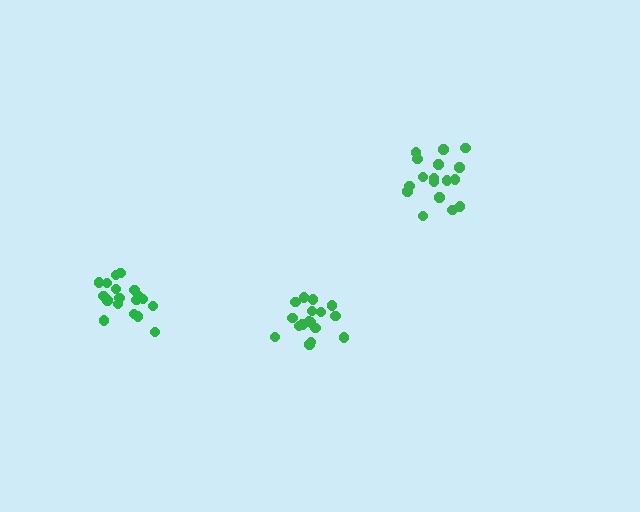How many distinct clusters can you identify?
There are 3 distinct clusters.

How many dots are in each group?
Group 1: 17 dots, Group 2: 18 dots, Group 3: 17 dots (52 total).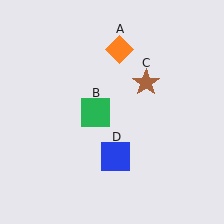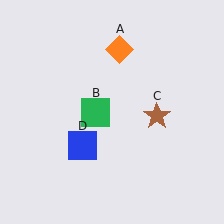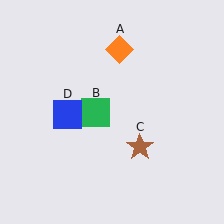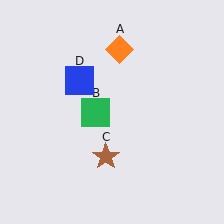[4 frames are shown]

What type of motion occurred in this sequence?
The brown star (object C), blue square (object D) rotated clockwise around the center of the scene.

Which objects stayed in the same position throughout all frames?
Orange diamond (object A) and green square (object B) remained stationary.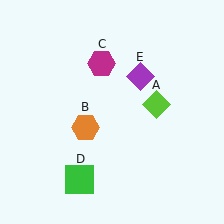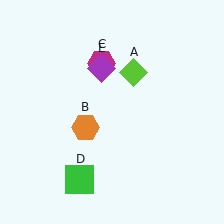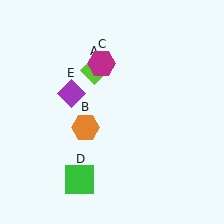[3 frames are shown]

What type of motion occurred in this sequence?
The lime diamond (object A), purple diamond (object E) rotated counterclockwise around the center of the scene.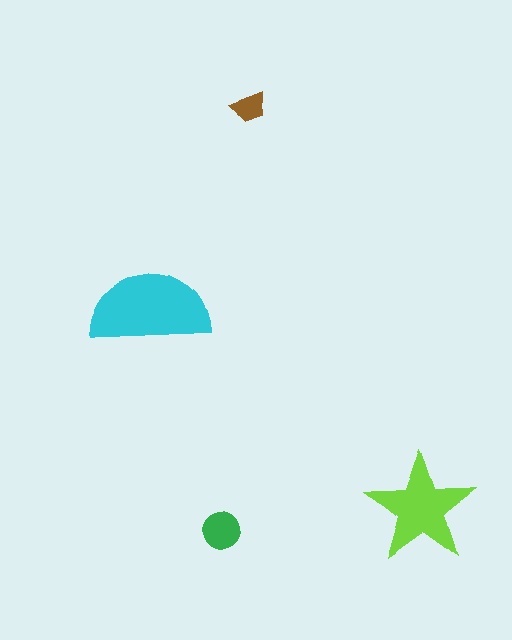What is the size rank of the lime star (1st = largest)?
2nd.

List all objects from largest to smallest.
The cyan semicircle, the lime star, the green circle, the brown trapezoid.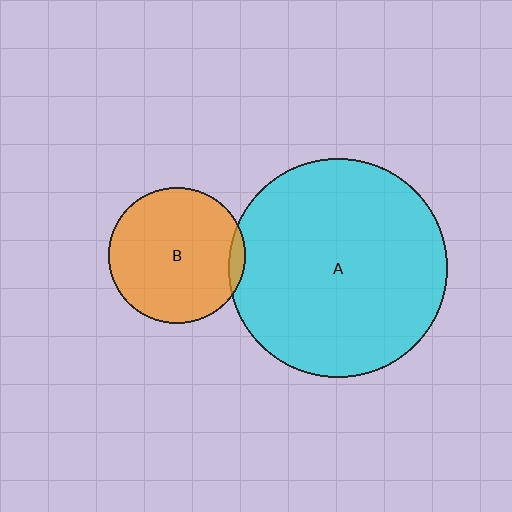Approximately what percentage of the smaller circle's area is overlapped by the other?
Approximately 5%.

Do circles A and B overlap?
Yes.